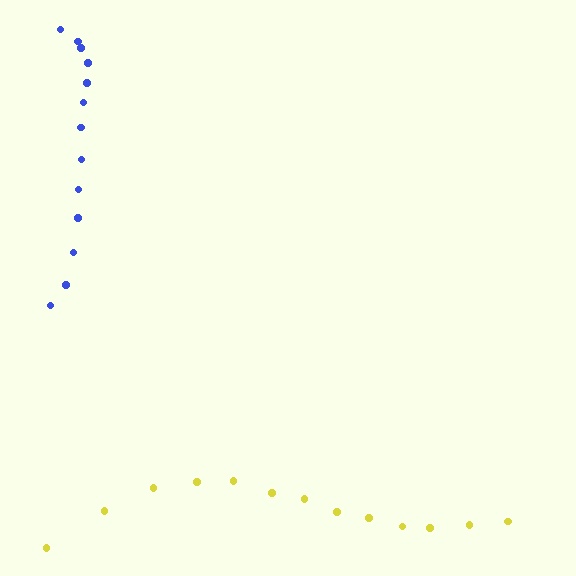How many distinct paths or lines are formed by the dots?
There are 2 distinct paths.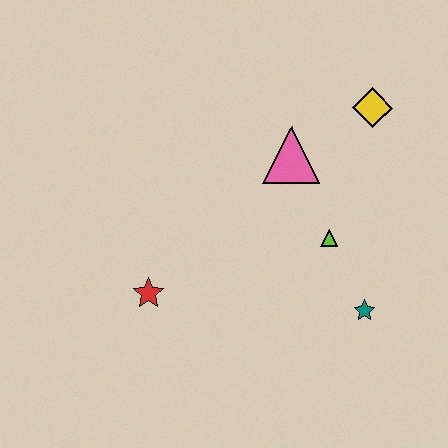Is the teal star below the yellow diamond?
Yes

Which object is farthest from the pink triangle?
The red star is farthest from the pink triangle.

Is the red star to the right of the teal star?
No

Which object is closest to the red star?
The lime triangle is closest to the red star.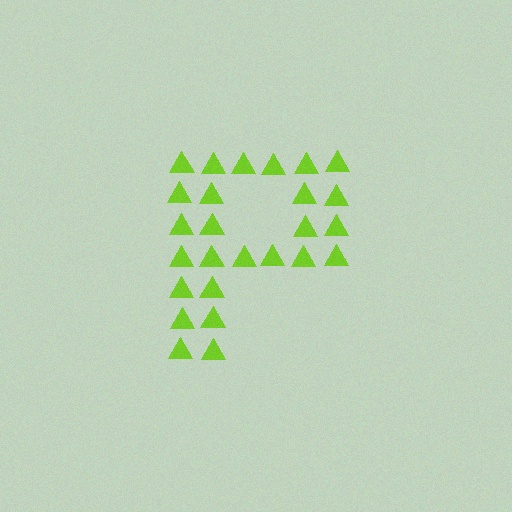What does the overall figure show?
The overall figure shows the letter P.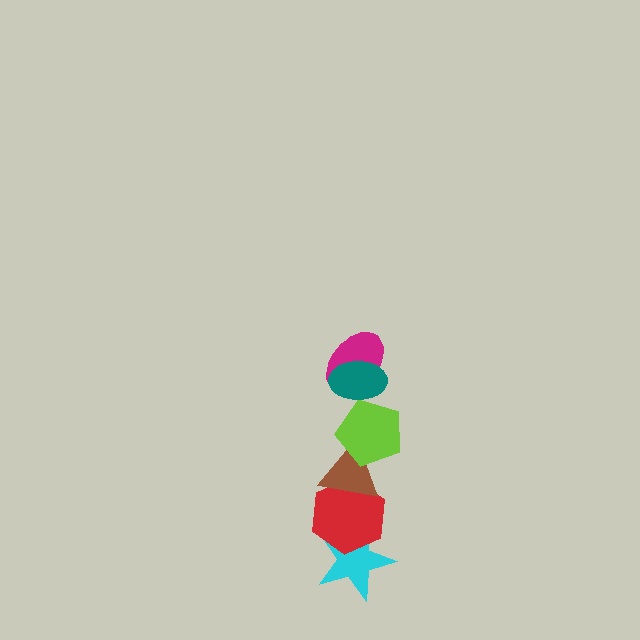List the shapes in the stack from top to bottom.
From top to bottom: the teal ellipse, the magenta ellipse, the lime pentagon, the brown triangle, the red hexagon, the cyan star.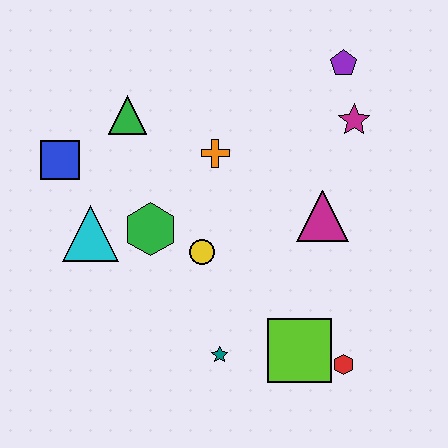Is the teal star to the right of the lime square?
No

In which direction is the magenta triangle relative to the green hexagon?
The magenta triangle is to the right of the green hexagon.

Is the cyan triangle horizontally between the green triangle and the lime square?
No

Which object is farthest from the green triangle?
The red hexagon is farthest from the green triangle.